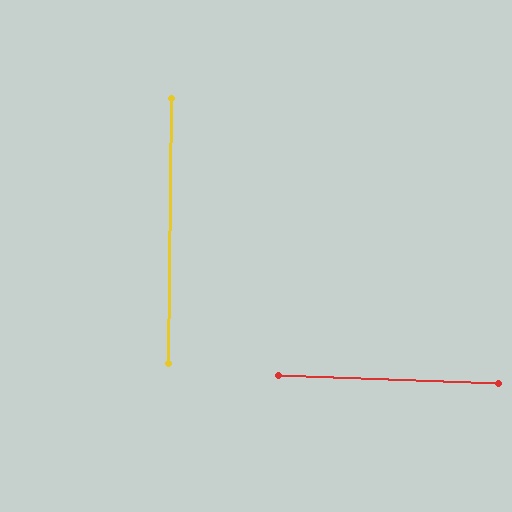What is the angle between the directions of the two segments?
Approximately 89 degrees.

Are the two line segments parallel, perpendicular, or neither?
Perpendicular — they meet at approximately 89°.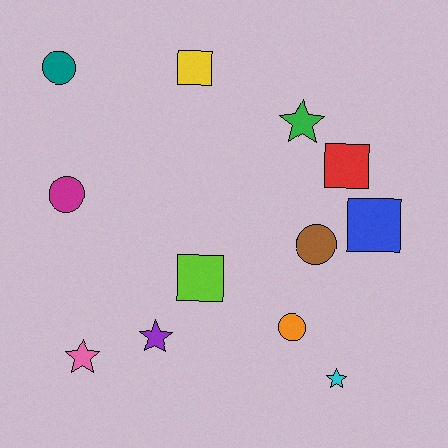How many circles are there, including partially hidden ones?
There are 4 circles.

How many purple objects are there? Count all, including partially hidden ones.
There is 1 purple object.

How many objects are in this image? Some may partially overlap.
There are 12 objects.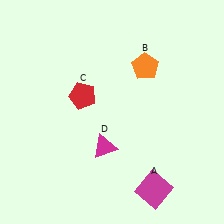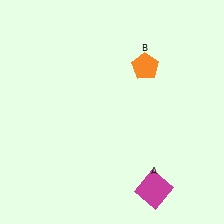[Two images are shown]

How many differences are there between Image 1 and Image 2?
There are 2 differences between the two images.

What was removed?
The magenta triangle (D), the red pentagon (C) were removed in Image 2.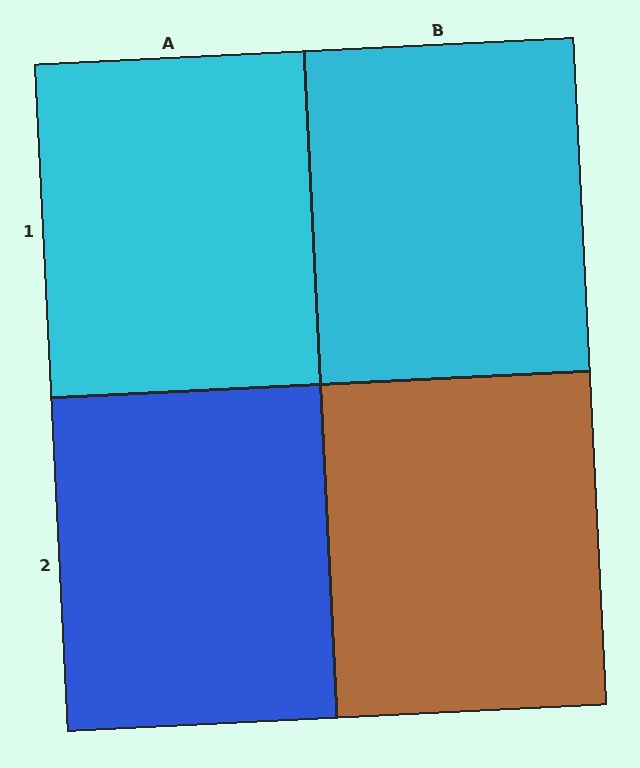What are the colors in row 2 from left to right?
Blue, brown.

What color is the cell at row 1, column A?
Cyan.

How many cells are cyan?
2 cells are cyan.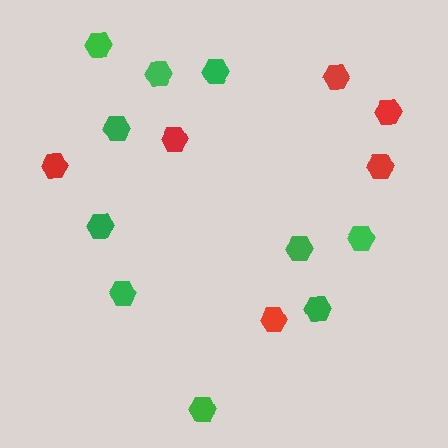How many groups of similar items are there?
There are 2 groups: one group of red hexagons (6) and one group of green hexagons (10).